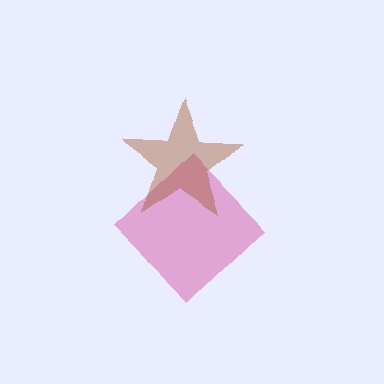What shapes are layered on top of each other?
The layered shapes are: a pink diamond, a brown star.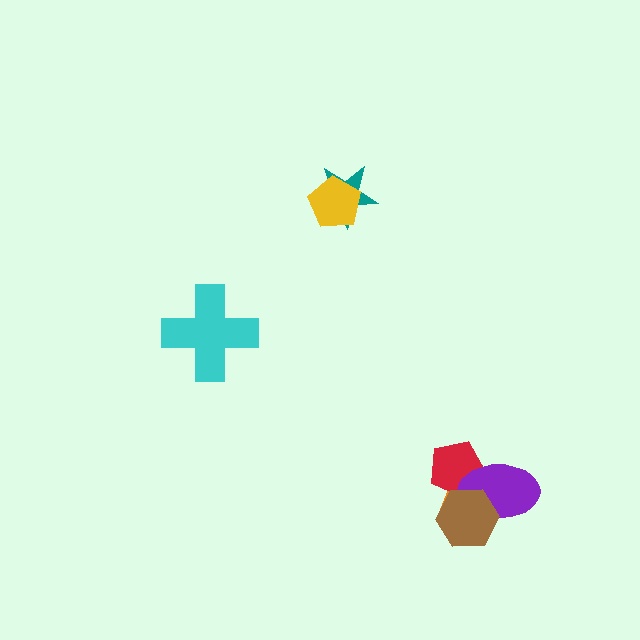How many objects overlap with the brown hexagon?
3 objects overlap with the brown hexagon.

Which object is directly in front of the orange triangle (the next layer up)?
The red pentagon is directly in front of the orange triangle.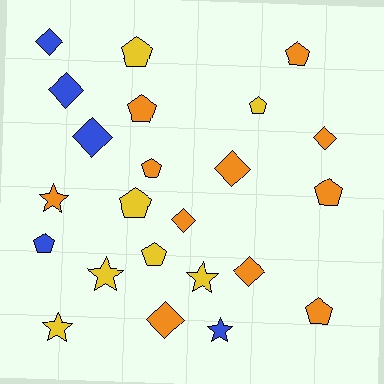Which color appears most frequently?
Orange, with 11 objects.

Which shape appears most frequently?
Pentagon, with 10 objects.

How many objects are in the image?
There are 23 objects.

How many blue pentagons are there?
There is 1 blue pentagon.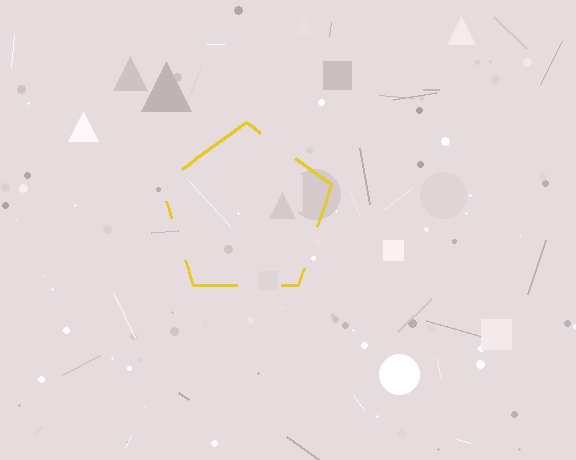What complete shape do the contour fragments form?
The contour fragments form a pentagon.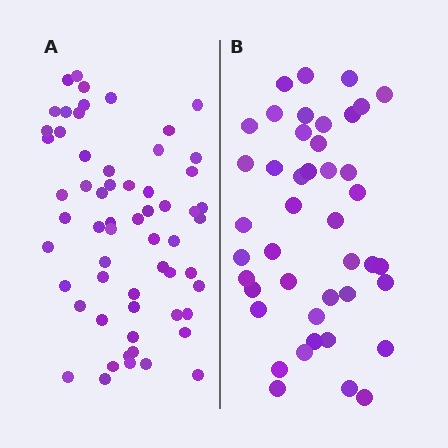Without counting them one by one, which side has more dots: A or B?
Region A (the left region) has more dots.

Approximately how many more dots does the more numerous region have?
Region A has approximately 15 more dots than region B.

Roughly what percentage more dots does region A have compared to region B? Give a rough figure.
About 40% more.